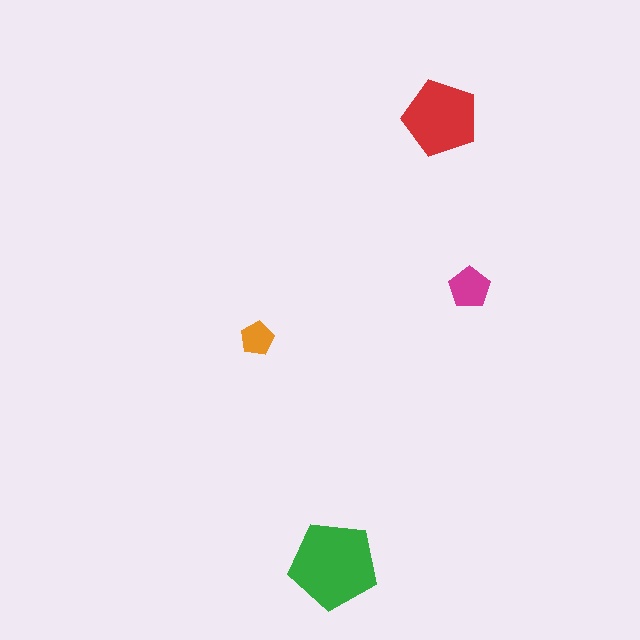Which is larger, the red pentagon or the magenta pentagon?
The red one.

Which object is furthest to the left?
The orange pentagon is leftmost.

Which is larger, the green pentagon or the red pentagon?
The green one.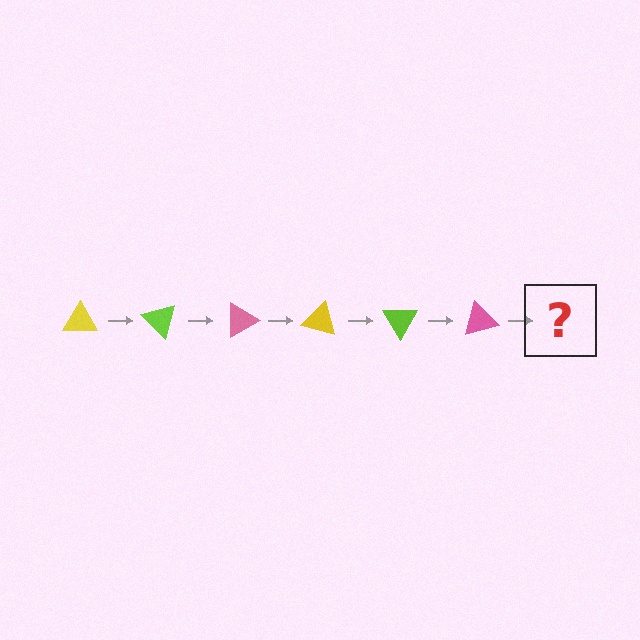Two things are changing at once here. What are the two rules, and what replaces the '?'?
The two rules are that it rotates 45 degrees each step and the color cycles through yellow, lime, and pink. The '?' should be a yellow triangle, rotated 270 degrees from the start.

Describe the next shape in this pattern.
It should be a yellow triangle, rotated 270 degrees from the start.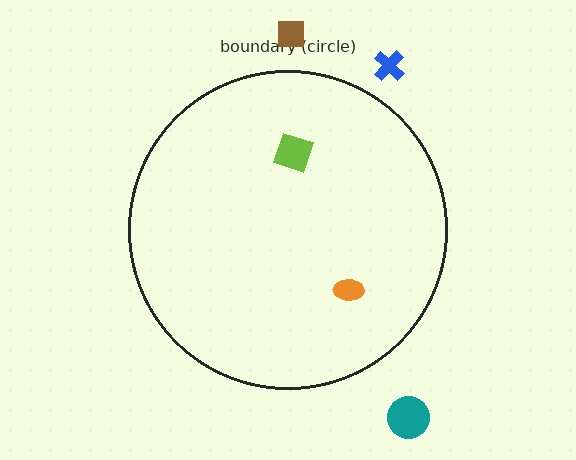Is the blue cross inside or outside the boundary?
Outside.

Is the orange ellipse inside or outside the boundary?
Inside.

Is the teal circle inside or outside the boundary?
Outside.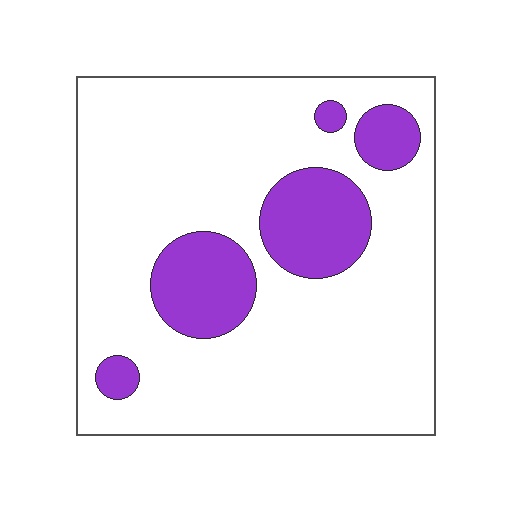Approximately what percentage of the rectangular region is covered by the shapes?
Approximately 20%.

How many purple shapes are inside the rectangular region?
5.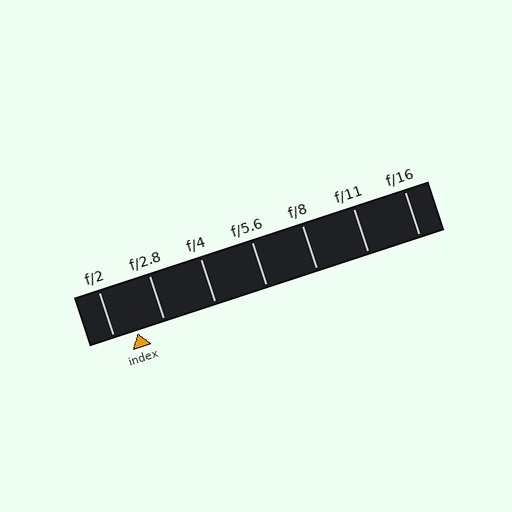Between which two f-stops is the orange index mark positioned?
The index mark is between f/2 and f/2.8.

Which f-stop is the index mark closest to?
The index mark is closest to f/2.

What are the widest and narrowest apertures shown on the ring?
The widest aperture shown is f/2 and the narrowest is f/16.